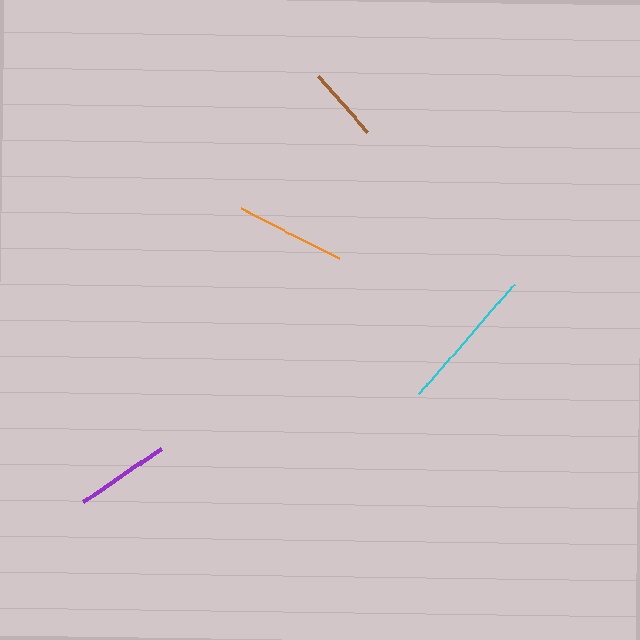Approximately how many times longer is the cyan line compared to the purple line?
The cyan line is approximately 1.6 times the length of the purple line.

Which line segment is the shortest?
The brown line is the shortest at approximately 73 pixels.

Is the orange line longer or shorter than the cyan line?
The cyan line is longer than the orange line.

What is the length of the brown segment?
The brown segment is approximately 73 pixels long.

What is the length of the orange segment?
The orange segment is approximately 110 pixels long.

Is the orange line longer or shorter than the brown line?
The orange line is longer than the brown line.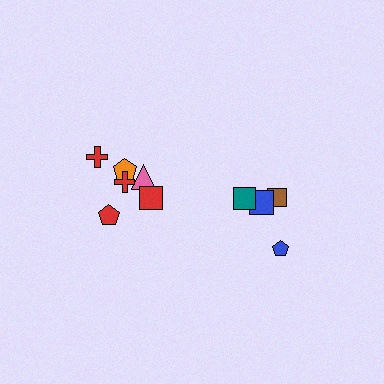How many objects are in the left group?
There are 6 objects.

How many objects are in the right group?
There are 4 objects.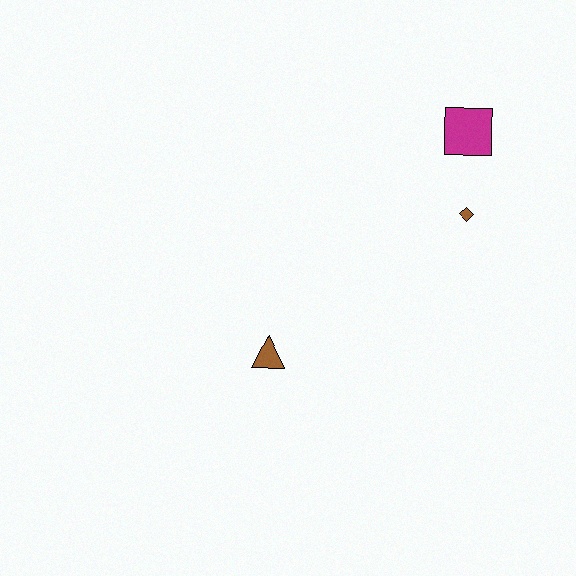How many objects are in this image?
There are 3 objects.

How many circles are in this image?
There are no circles.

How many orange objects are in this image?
There are no orange objects.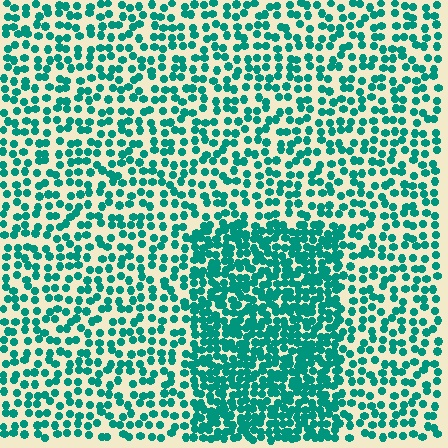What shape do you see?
I see a rectangle.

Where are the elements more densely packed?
The elements are more densely packed inside the rectangle boundary.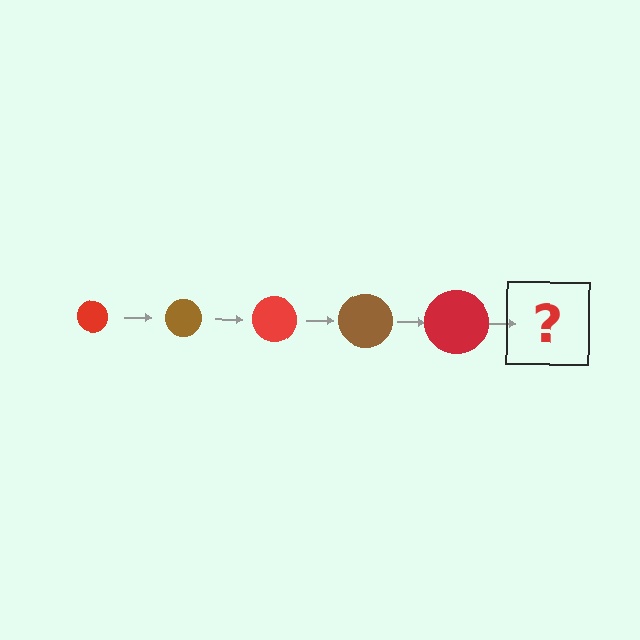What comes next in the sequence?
The next element should be a brown circle, larger than the previous one.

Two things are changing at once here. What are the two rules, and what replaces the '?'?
The two rules are that the circle grows larger each step and the color cycles through red and brown. The '?' should be a brown circle, larger than the previous one.